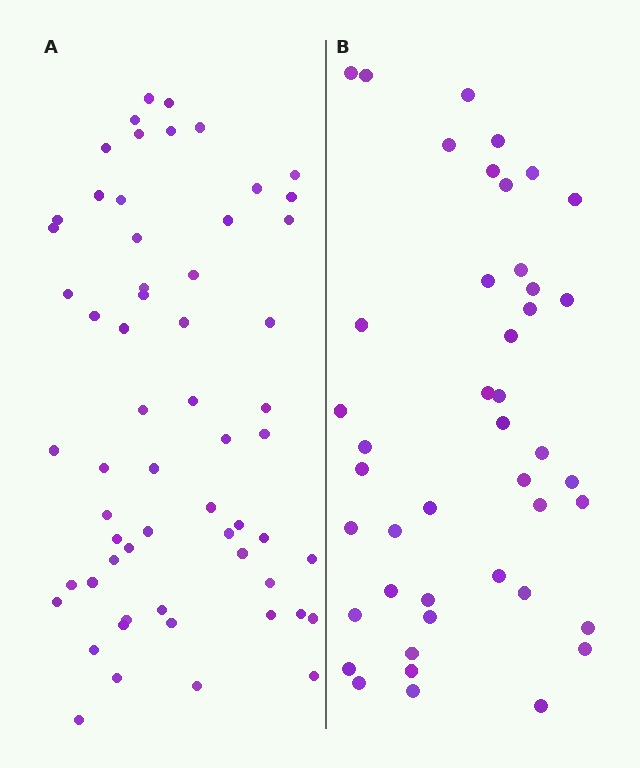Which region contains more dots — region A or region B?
Region A (the left region) has more dots.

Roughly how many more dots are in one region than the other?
Region A has approximately 15 more dots than region B.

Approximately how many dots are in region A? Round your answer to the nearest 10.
About 60 dots.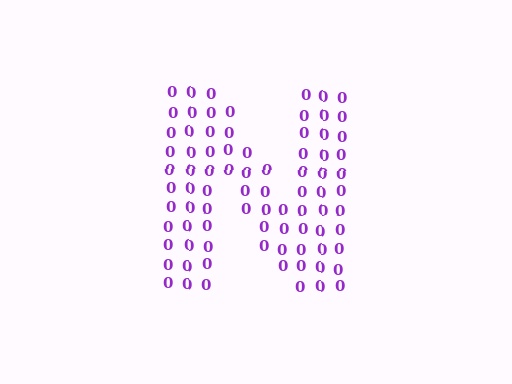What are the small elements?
The small elements are digit 0's.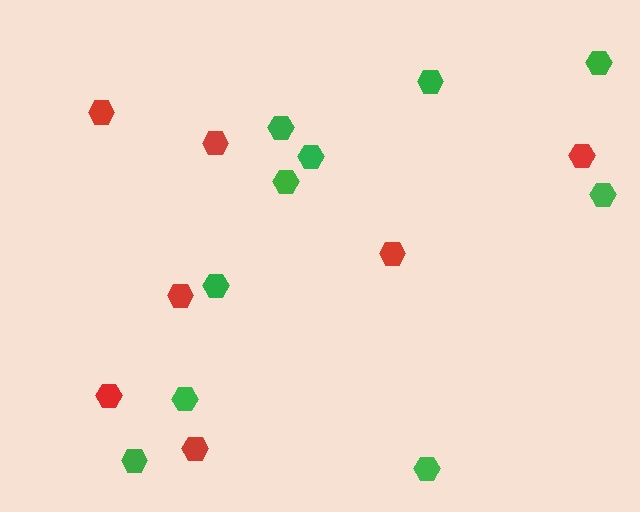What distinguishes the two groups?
There are 2 groups: one group of red hexagons (7) and one group of green hexagons (10).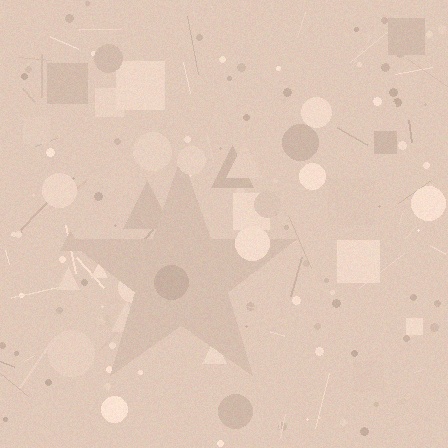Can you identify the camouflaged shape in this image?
The camouflaged shape is a star.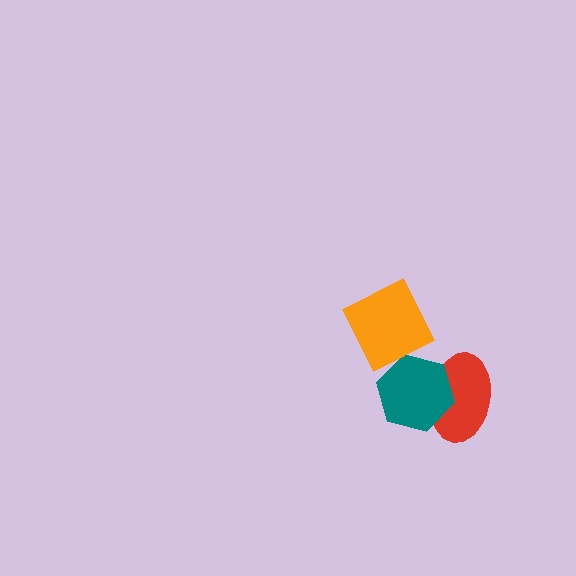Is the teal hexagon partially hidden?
Yes, it is partially covered by another shape.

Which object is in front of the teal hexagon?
The orange diamond is in front of the teal hexagon.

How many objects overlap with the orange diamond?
1 object overlaps with the orange diamond.